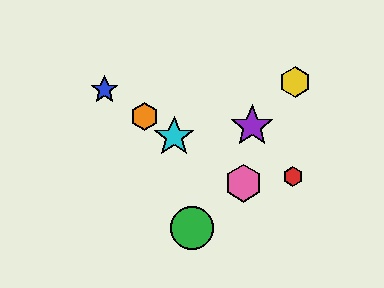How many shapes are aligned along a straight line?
4 shapes (the blue star, the orange hexagon, the cyan star, the pink hexagon) are aligned along a straight line.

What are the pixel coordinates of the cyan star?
The cyan star is at (174, 137).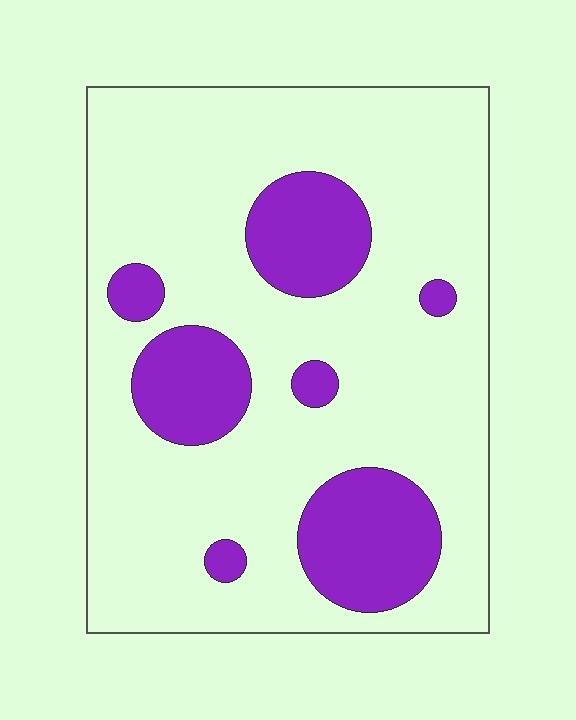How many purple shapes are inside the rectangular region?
7.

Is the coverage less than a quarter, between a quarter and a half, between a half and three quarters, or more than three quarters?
Less than a quarter.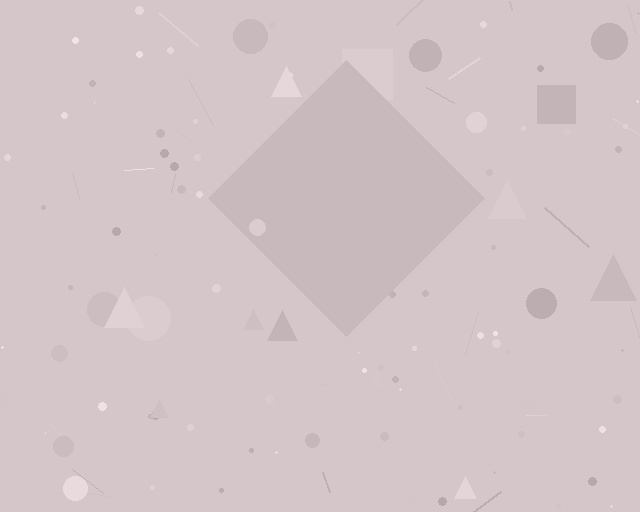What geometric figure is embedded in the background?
A diamond is embedded in the background.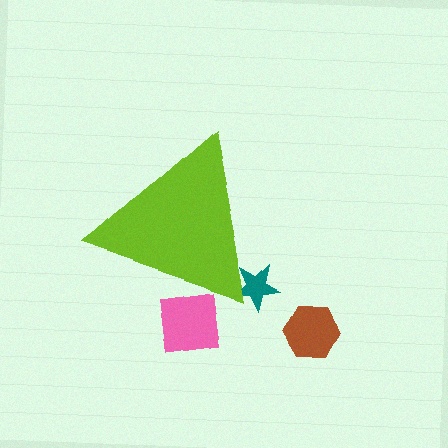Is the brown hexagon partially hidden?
No, the brown hexagon is fully visible.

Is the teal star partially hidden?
Yes, the teal star is partially hidden behind the lime triangle.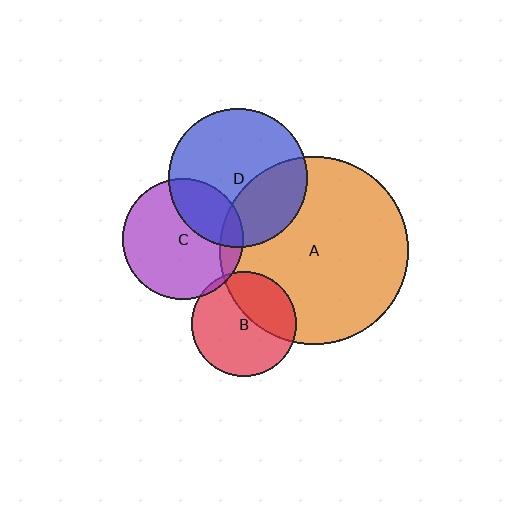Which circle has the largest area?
Circle A (orange).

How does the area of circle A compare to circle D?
Approximately 1.8 times.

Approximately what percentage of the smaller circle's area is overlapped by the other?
Approximately 35%.